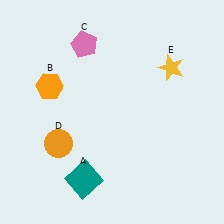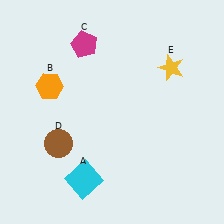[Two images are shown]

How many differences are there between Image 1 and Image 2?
There are 3 differences between the two images.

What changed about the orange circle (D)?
In Image 1, D is orange. In Image 2, it changed to brown.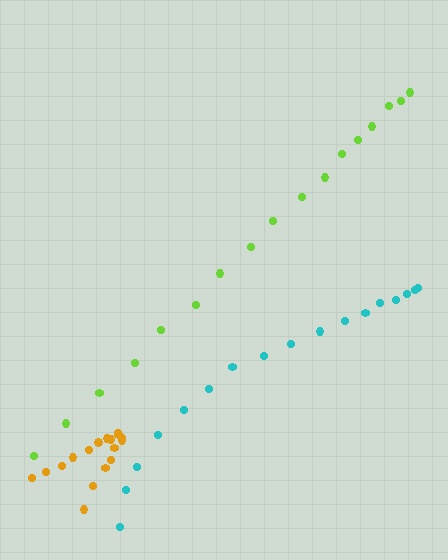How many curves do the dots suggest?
There are 3 distinct paths.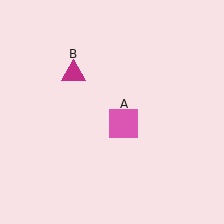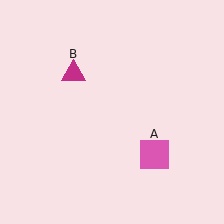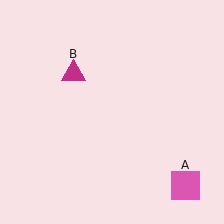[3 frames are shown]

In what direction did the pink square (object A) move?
The pink square (object A) moved down and to the right.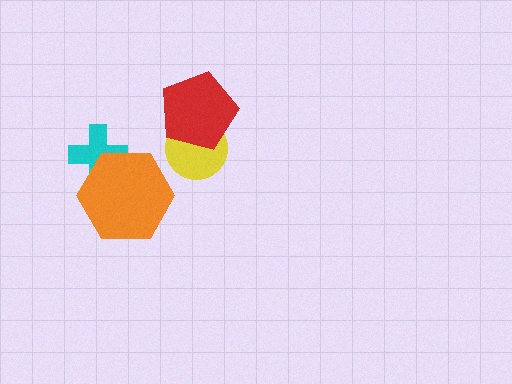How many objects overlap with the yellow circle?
1 object overlaps with the yellow circle.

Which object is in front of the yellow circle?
The red pentagon is in front of the yellow circle.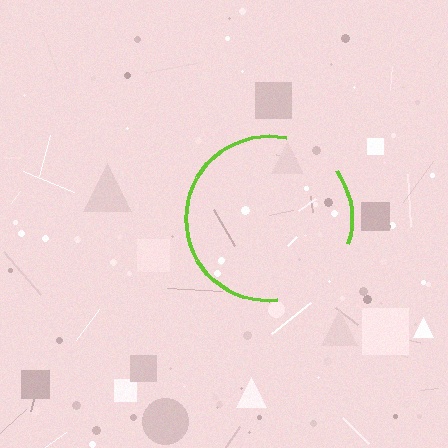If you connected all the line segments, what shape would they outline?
They would outline a circle.